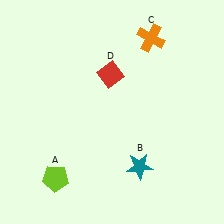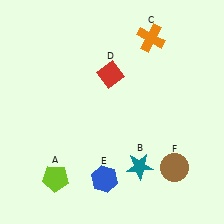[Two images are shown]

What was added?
A blue hexagon (E), a brown circle (F) were added in Image 2.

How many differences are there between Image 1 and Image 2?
There are 2 differences between the two images.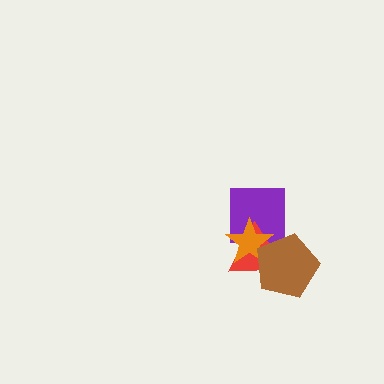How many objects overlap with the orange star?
3 objects overlap with the orange star.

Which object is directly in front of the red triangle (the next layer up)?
The orange star is directly in front of the red triangle.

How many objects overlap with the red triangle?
3 objects overlap with the red triangle.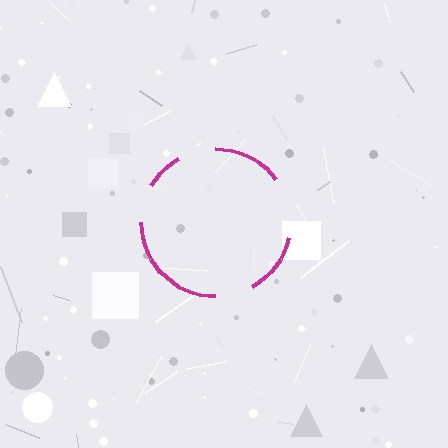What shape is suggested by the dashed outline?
The dashed outline suggests a circle.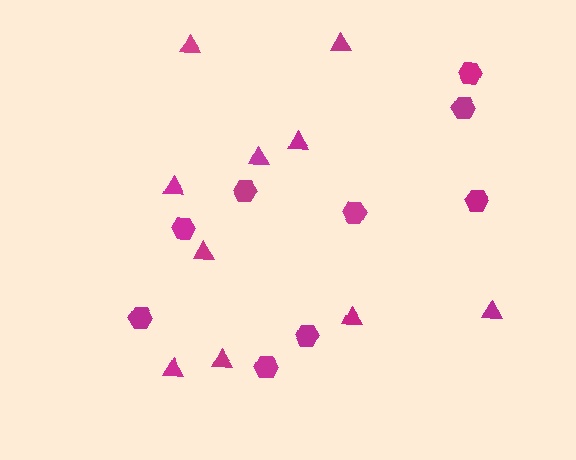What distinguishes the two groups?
There are 2 groups: one group of hexagons (9) and one group of triangles (10).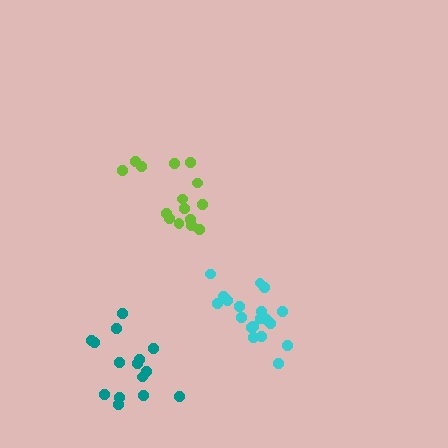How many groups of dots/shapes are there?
There are 3 groups.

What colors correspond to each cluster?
The clusters are colored: lime, cyan, teal.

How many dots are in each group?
Group 1: 15 dots, Group 2: 19 dots, Group 3: 15 dots (49 total).